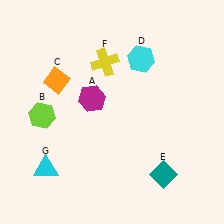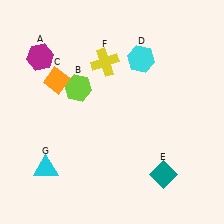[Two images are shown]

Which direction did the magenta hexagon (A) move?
The magenta hexagon (A) moved left.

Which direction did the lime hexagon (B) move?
The lime hexagon (B) moved right.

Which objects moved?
The objects that moved are: the magenta hexagon (A), the lime hexagon (B).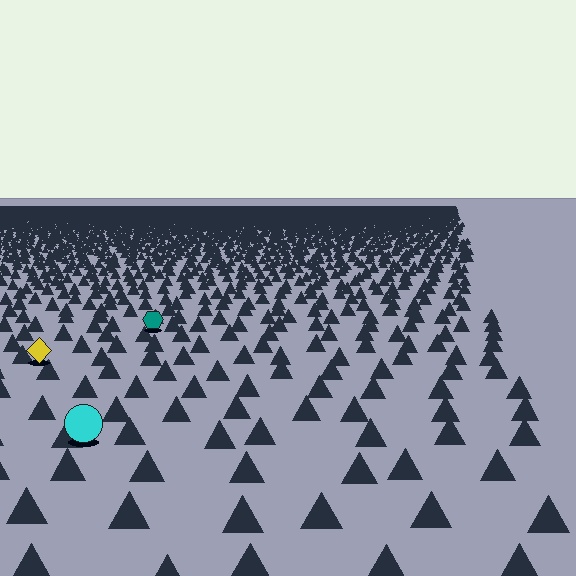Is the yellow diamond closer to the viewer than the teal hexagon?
Yes. The yellow diamond is closer — you can tell from the texture gradient: the ground texture is coarser near it.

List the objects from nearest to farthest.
From nearest to farthest: the cyan circle, the yellow diamond, the teal hexagon.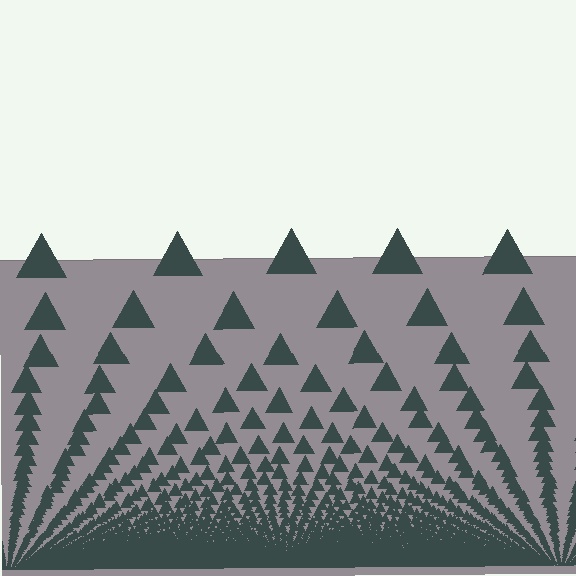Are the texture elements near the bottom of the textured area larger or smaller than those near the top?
Smaller. The gradient is inverted — elements near the bottom are smaller and denser.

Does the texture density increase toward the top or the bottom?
Density increases toward the bottom.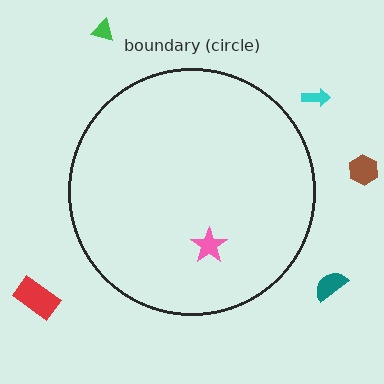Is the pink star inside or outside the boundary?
Inside.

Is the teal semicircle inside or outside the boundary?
Outside.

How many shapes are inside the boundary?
1 inside, 5 outside.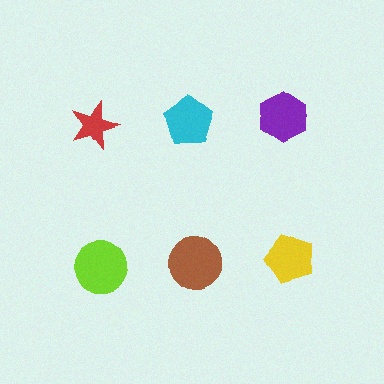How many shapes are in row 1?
3 shapes.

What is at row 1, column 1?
A red star.